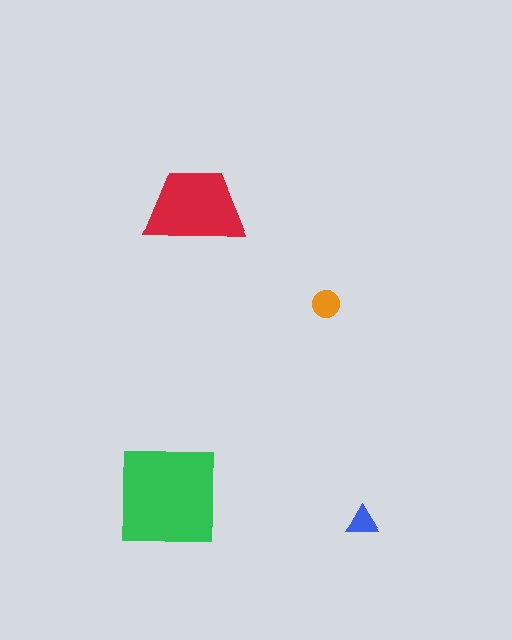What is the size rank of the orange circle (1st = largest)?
3rd.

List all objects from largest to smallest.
The green square, the red trapezoid, the orange circle, the blue triangle.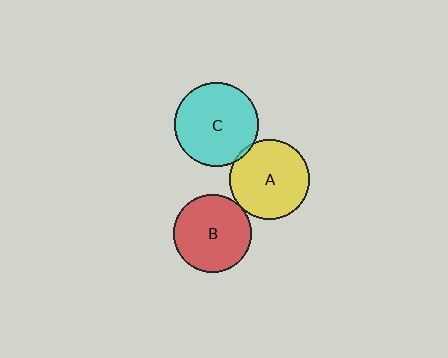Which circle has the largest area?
Circle C (cyan).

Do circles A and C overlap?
Yes.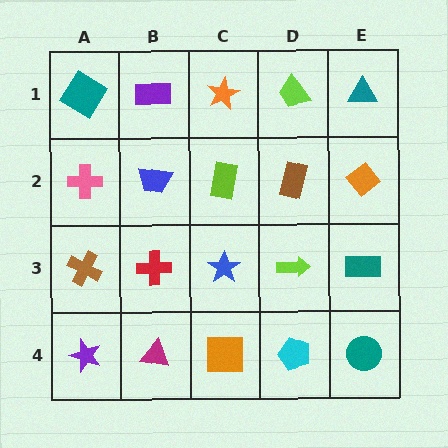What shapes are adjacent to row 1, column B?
A blue trapezoid (row 2, column B), a teal diamond (row 1, column A), an orange star (row 1, column C).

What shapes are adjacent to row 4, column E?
A teal rectangle (row 3, column E), a cyan pentagon (row 4, column D).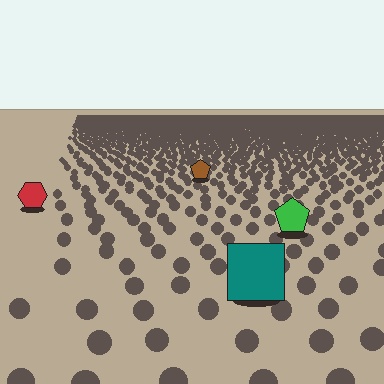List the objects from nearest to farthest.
From nearest to farthest: the teal square, the green pentagon, the red hexagon, the brown pentagon.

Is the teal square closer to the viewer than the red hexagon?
Yes. The teal square is closer — you can tell from the texture gradient: the ground texture is coarser near it.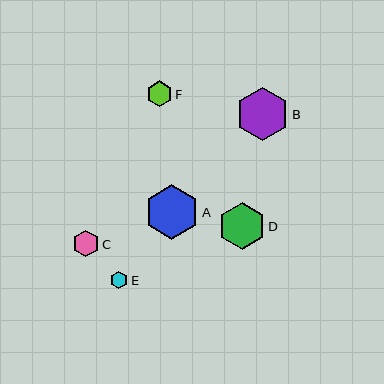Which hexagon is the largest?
Hexagon A is the largest with a size of approximately 54 pixels.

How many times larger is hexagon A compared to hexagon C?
Hexagon A is approximately 2.0 times the size of hexagon C.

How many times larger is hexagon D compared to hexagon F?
Hexagon D is approximately 1.8 times the size of hexagon F.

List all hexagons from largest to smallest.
From largest to smallest: A, B, D, C, F, E.